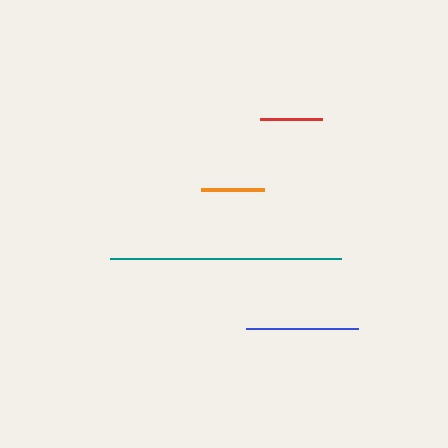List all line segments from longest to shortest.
From longest to shortest: teal, blue, orange, red.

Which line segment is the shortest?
The red line is the shortest at approximately 62 pixels.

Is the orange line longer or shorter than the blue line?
The blue line is longer than the orange line.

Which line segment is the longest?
The teal line is the longest at approximately 231 pixels.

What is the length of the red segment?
The red segment is approximately 62 pixels long.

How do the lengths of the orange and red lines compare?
The orange and red lines are approximately the same length.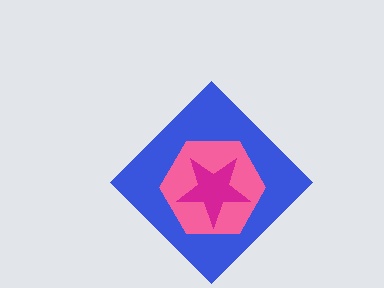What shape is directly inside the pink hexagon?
The magenta star.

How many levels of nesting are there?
3.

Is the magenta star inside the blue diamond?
Yes.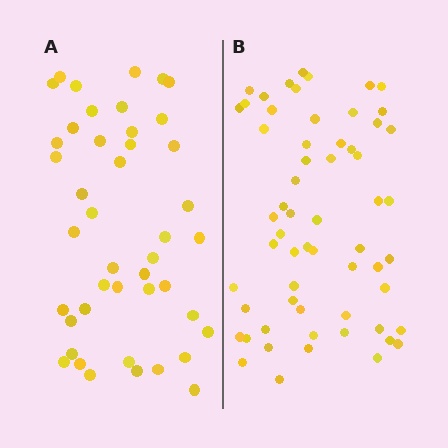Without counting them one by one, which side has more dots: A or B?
Region B (the right region) has more dots.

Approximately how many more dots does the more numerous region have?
Region B has approximately 15 more dots than region A.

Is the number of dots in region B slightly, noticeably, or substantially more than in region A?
Region B has noticeably more, but not dramatically so. The ratio is roughly 1.4 to 1.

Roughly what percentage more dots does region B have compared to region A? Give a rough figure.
About 35% more.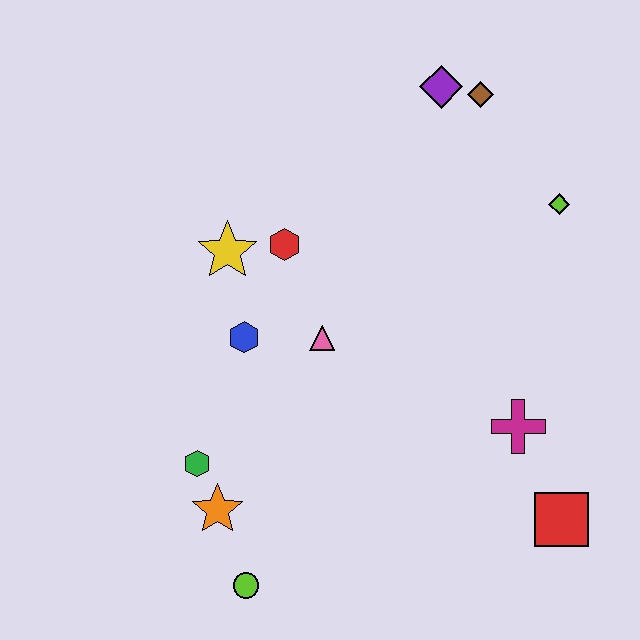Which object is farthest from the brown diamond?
The lime circle is farthest from the brown diamond.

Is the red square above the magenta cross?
No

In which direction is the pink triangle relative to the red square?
The pink triangle is to the left of the red square.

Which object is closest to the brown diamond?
The purple diamond is closest to the brown diamond.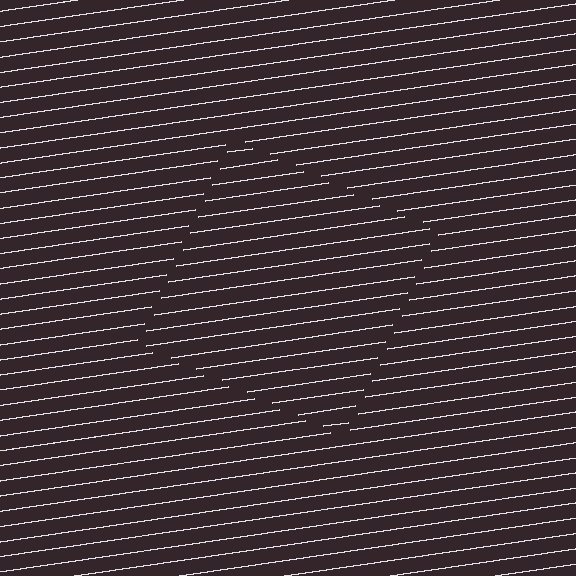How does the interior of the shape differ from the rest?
The interior of the shape contains the same grating, shifted by half a period — the contour is defined by the phase discontinuity where line-ends from the inner and outer gratings abut.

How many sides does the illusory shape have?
4 sides — the line-ends trace a square.